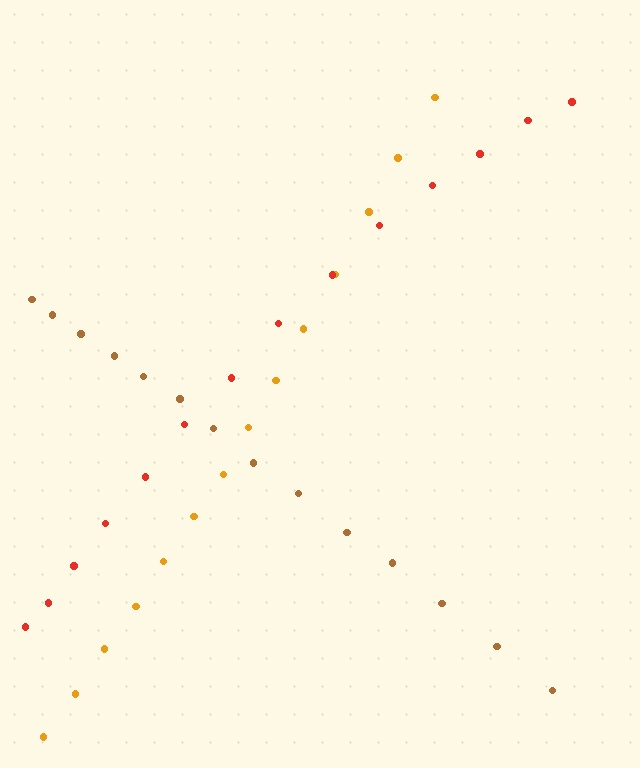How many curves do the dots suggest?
There are 3 distinct paths.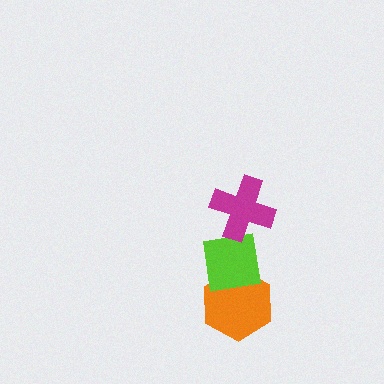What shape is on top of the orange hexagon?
The lime square is on top of the orange hexagon.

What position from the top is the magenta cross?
The magenta cross is 1st from the top.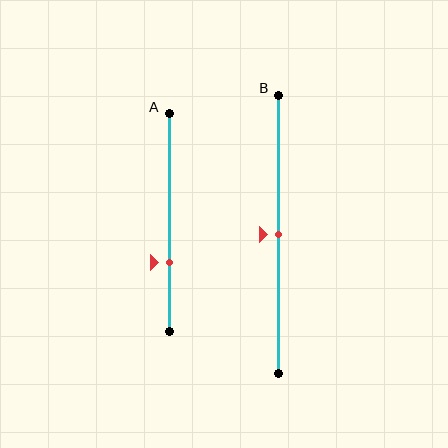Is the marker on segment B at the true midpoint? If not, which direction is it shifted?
Yes, the marker on segment B is at the true midpoint.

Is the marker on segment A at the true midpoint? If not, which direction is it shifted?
No, the marker on segment A is shifted downward by about 18% of the segment length.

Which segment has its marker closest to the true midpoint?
Segment B has its marker closest to the true midpoint.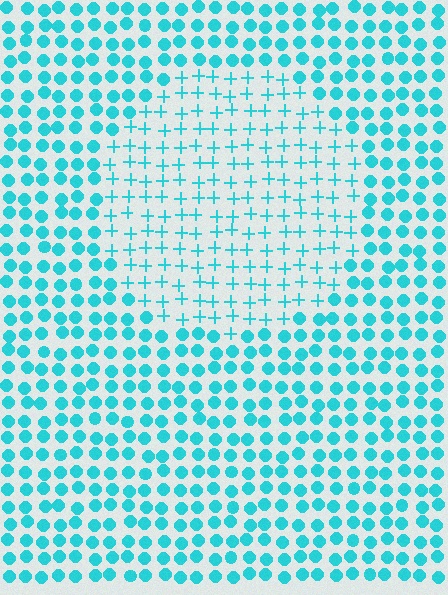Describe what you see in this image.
The image is filled with small cyan elements arranged in a uniform grid. A circle-shaped region contains plus signs, while the surrounding area contains circles. The boundary is defined purely by the change in element shape.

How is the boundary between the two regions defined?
The boundary is defined by a change in element shape: plus signs inside vs. circles outside. All elements share the same color and spacing.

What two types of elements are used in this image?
The image uses plus signs inside the circle region and circles outside it.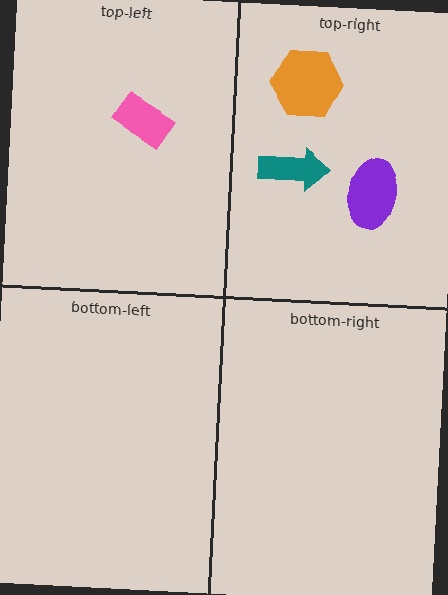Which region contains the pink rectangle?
The top-left region.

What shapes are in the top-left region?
The pink rectangle.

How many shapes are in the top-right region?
3.